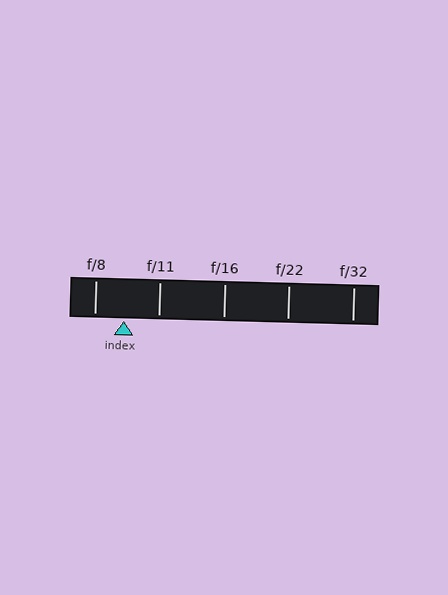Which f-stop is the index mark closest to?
The index mark is closest to f/8.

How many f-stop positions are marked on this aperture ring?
There are 5 f-stop positions marked.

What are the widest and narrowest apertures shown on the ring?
The widest aperture shown is f/8 and the narrowest is f/32.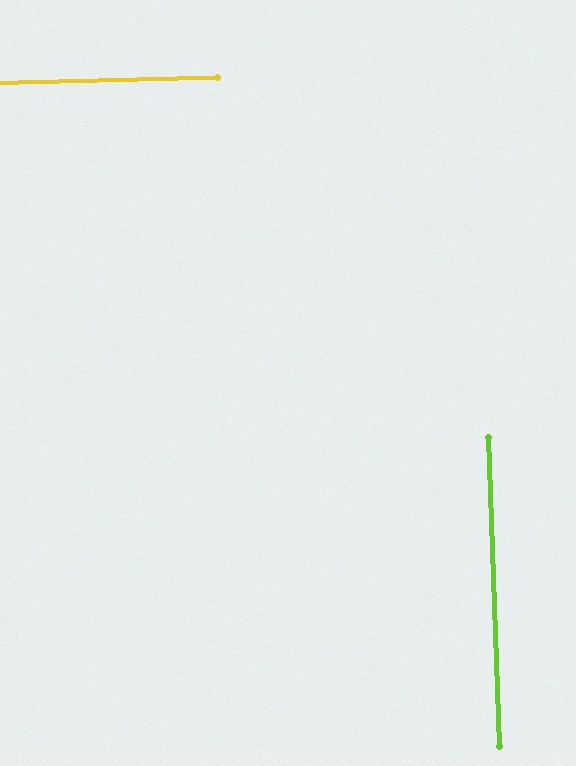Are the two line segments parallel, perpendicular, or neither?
Perpendicular — they meet at approximately 90°.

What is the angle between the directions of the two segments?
Approximately 90 degrees.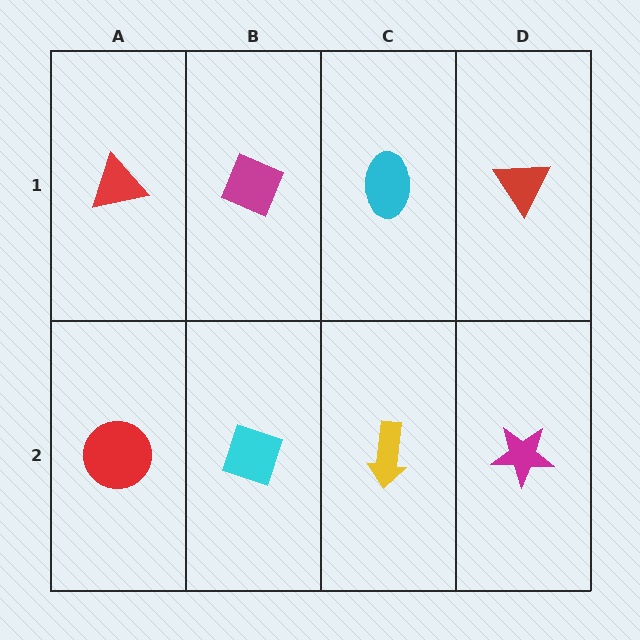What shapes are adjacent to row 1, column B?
A cyan diamond (row 2, column B), a red triangle (row 1, column A), a cyan ellipse (row 1, column C).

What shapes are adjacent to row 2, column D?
A red triangle (row 1, column D), a yellow arrow (row 2, column C).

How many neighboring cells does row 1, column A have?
2.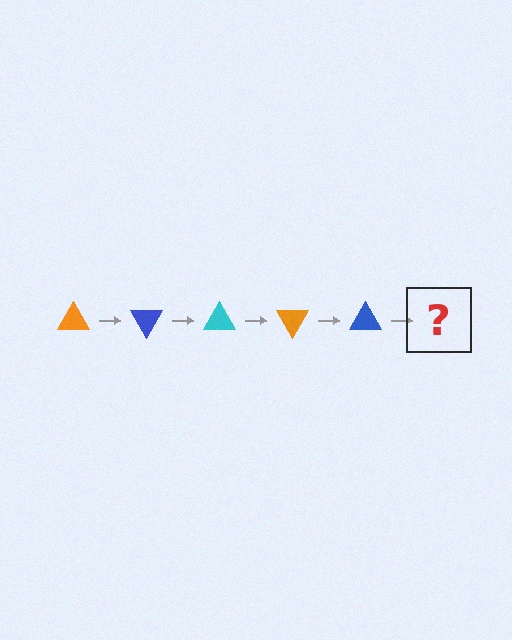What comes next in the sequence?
The next element should be a cyan triangle, rotated 300 degrees from the start.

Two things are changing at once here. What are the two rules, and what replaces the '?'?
The two rules are that it rotates 60 degrees each step and the color cycles through orange, blue, and cyan. The '?' should be a cyan triangle, rotated 300 degrees from the start.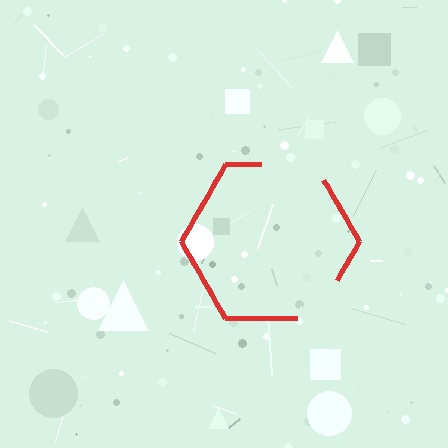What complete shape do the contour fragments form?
The contour fragments form a hexagon.